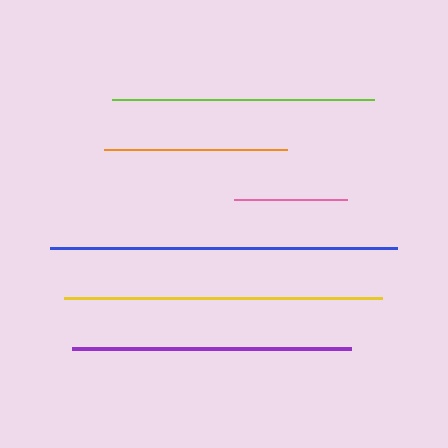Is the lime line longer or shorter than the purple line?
The purple line is longer than the lime line.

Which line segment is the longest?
The blue line is the longest at approximately 348 pixels.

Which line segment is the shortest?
The pink line is the shortest at approximately 113 pixels.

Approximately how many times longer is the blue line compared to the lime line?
The blue line is approximately 1.3 times the length of the lime line.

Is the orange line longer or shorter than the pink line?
The orange line is longer than the pink line.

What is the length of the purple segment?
The purple segment is approximately 279 pixels long.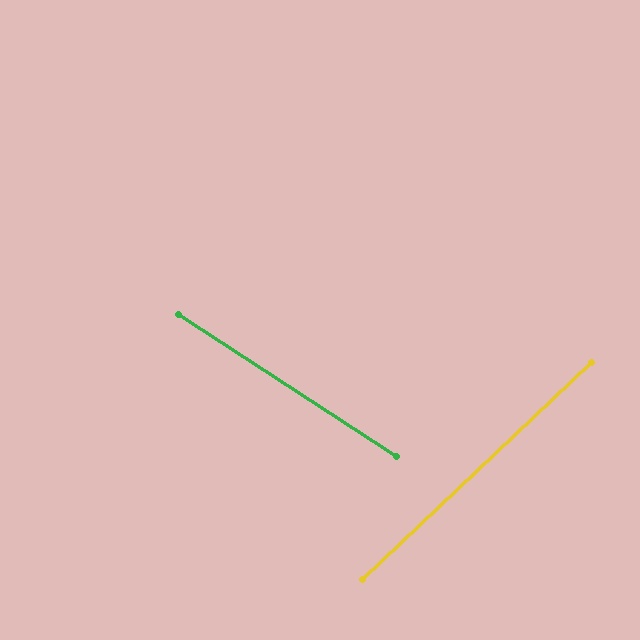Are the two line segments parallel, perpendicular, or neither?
Neither parallel nor perpendicular — they differ by about 77°.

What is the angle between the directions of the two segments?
Approximately 77 degrees.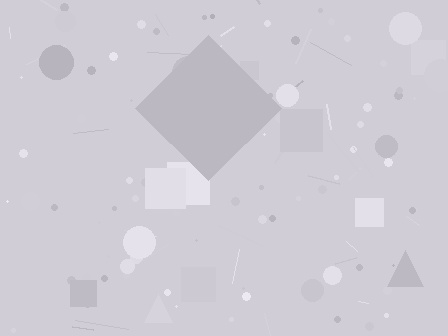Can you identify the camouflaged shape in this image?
The camouflaged shape is a diamond.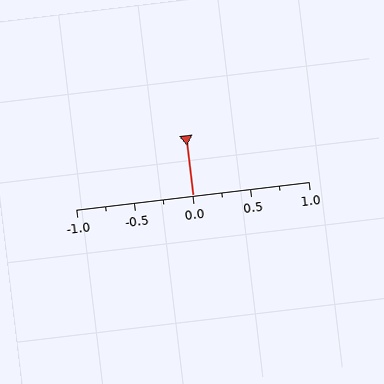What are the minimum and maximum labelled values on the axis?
The axis runs from -1.0 to 1.0.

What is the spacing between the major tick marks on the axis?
The major ticks are spaced 0.5 apart.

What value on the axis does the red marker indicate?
The marker indicates approximately 0.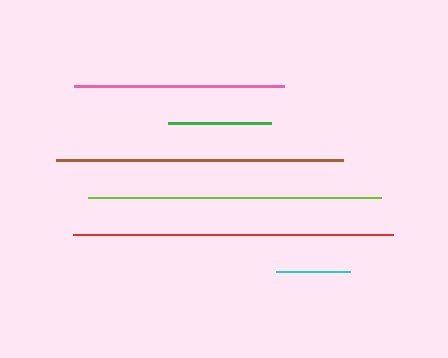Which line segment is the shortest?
The cyan line is the shortest at approximately 74 pixels.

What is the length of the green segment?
The green segment is approximately 102 pixels long.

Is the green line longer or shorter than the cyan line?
The green line is longer than the cyan line.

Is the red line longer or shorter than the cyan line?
The red line is longer than the cyan line.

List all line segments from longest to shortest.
From longest to shortest: red, lime, brown, pink, green, cyan.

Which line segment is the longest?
The red line is the longest at approximately 320 pixels.